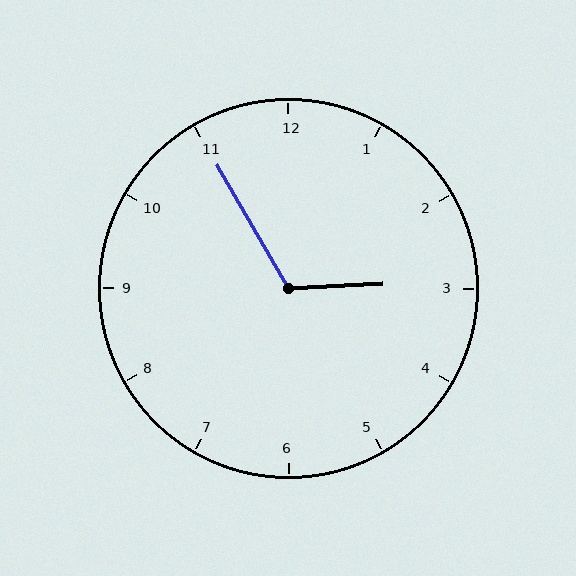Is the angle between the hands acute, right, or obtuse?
It is obtuse.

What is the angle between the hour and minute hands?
Approximately 118 degrees.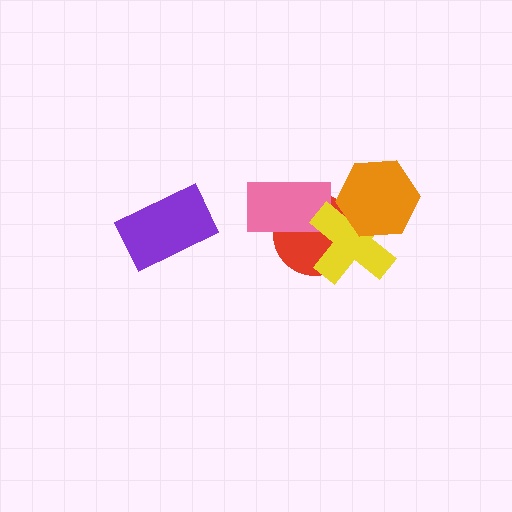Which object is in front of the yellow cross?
The orange hexagon is in front of the yellow cross.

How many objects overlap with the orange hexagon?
2 objects overlap with the orange hexagon.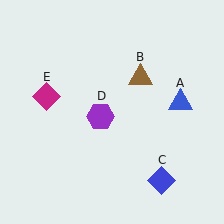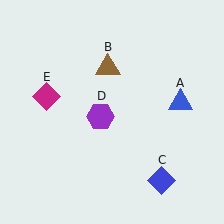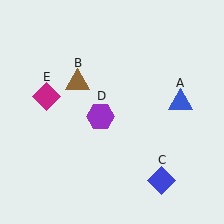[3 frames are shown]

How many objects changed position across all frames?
1 object changed position: brown triangle (object B).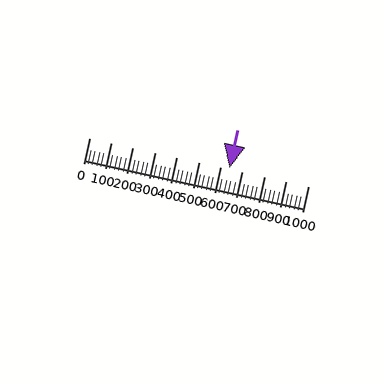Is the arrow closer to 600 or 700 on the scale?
The arrow is closer to 600.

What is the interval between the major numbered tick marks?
The major tick marks are spaced 100 units apart.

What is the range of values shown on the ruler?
The ruler shows values from 0 to 1000.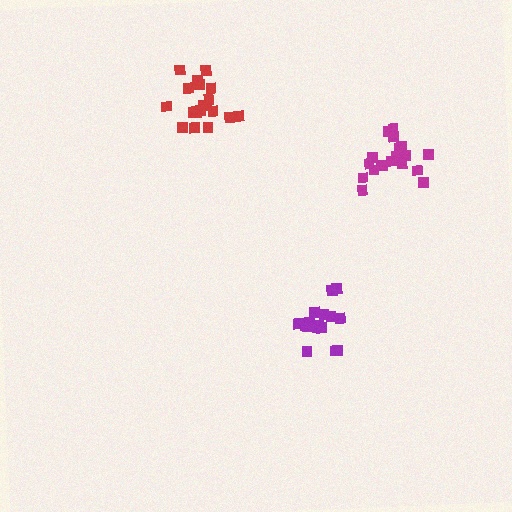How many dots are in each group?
Group 1: 19 dots, Group 2: 16 dots, Group 3: 18 dots (53 total).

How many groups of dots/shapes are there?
There are 3 groups.